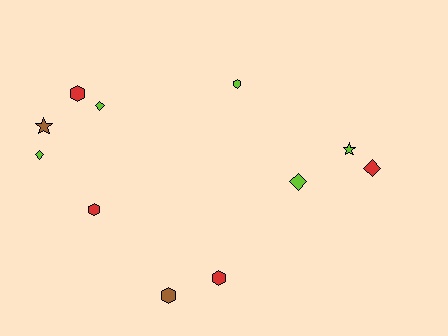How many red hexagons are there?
There are 3 red hexagons.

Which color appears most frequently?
Lime, with 5 objects.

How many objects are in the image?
There are 11 objects.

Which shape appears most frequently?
Hexagon, with 5 objects.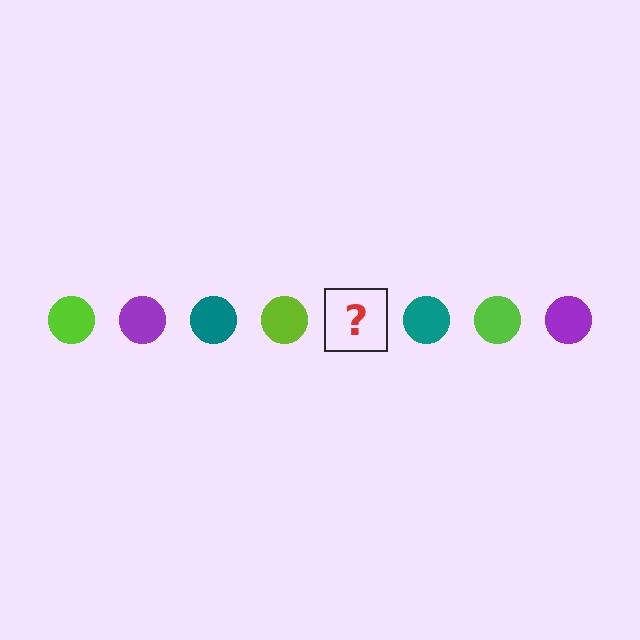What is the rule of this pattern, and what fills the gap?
The rule is that the pattern cycles through lime, purple, teal circles. The gap should be filled with a purple circle.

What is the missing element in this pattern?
The missing element is a purple circle.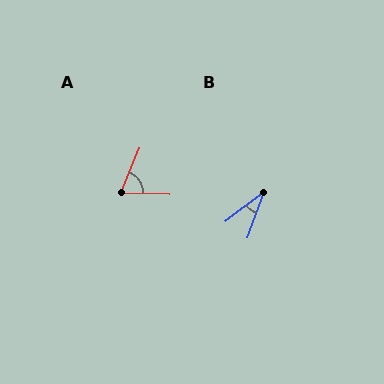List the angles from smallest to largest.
B (33°), A (70°).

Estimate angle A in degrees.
Approximately 70 degrees.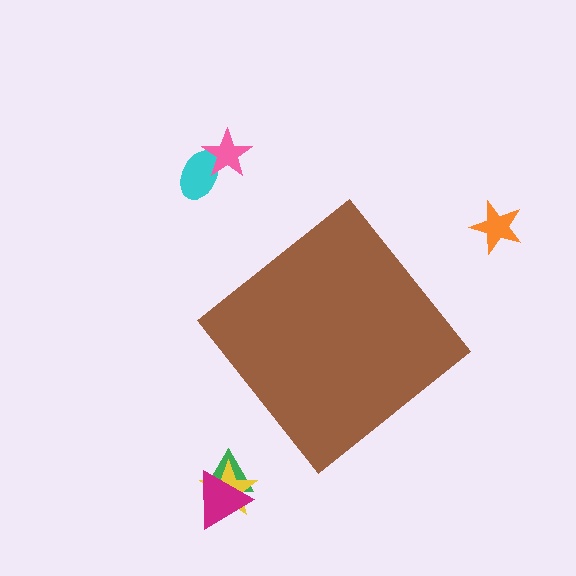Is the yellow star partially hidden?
No, the yellow star is fully visible.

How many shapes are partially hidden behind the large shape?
0 shapes are partially hidden.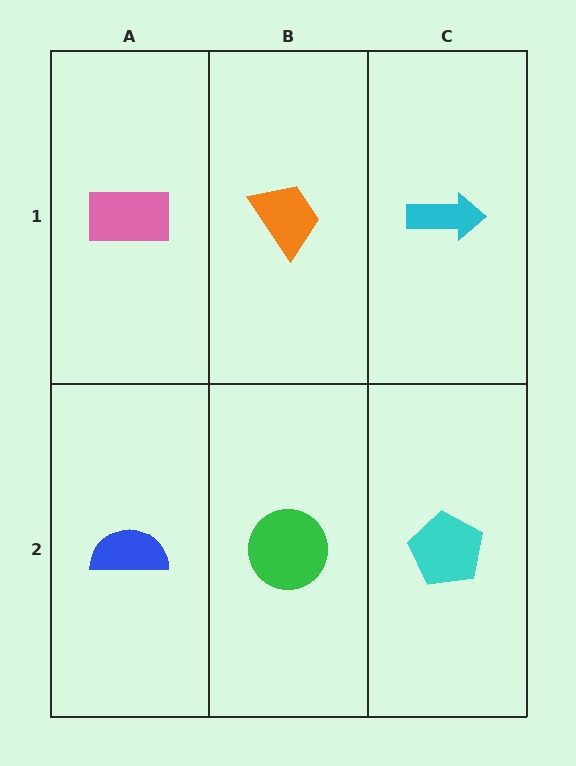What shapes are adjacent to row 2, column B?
An orange trapezoid (row 1, column B), a blue semicircle (row 2, column A), a cyan pentagon (row 2, column C).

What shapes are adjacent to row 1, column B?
A green circle (row 2, column B), a pink rectangle (row 1, column A), a cyan arrow (row 1, column C).